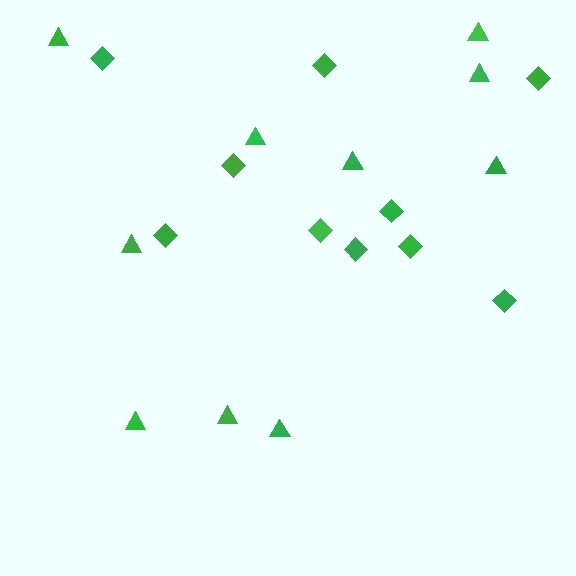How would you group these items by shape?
There are 2 groups: one group of diamonds (10) and one group of triangles (10).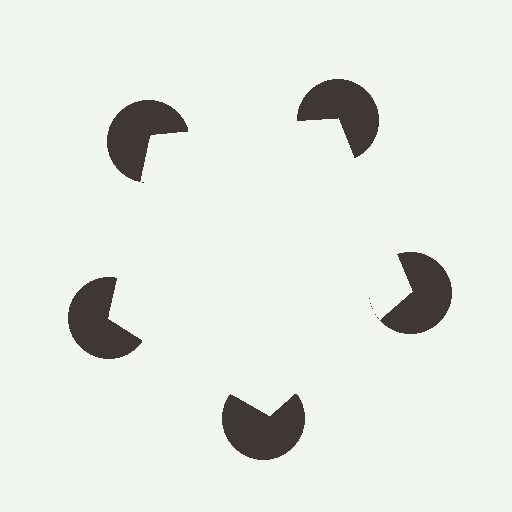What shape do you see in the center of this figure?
An illusory pentagon — its edges are inferred from the aligned wedge cuts in the pac-man discs, not physically drawn.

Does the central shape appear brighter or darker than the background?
It typically appears slightly brighter than the background, even though no actual brightness change is drawn.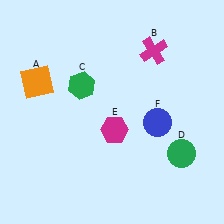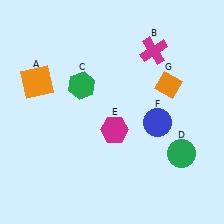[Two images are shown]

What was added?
An orange diamond (G) was added in Image 2.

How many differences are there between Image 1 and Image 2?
There is 1 difference between the two images.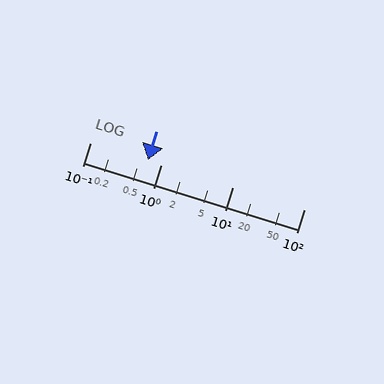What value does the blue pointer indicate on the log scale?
The pointer indicates approximately 0.64.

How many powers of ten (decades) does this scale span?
The scale spans 3 decades, from 0.1 to 100.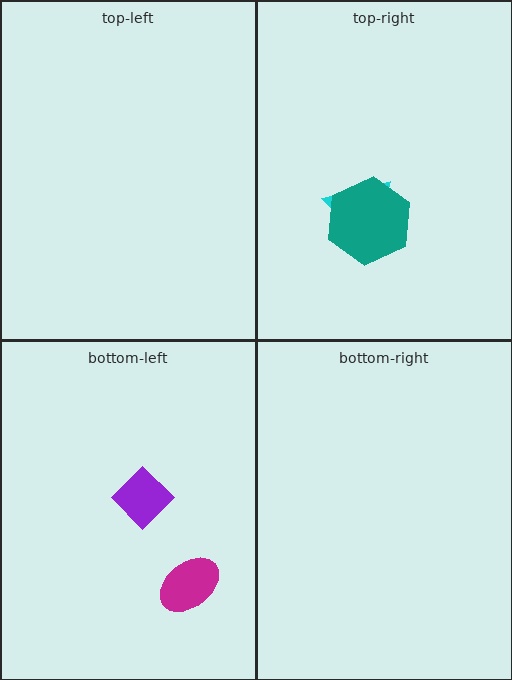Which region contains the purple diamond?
The bottom-left region.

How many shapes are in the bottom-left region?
2.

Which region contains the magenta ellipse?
The bottom-left region.